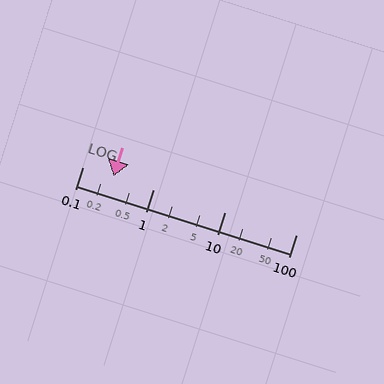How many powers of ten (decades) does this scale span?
The scale spans 3 decades, from 0.1 to 100.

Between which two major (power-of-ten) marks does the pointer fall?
The pointer is between 0.1 and 1.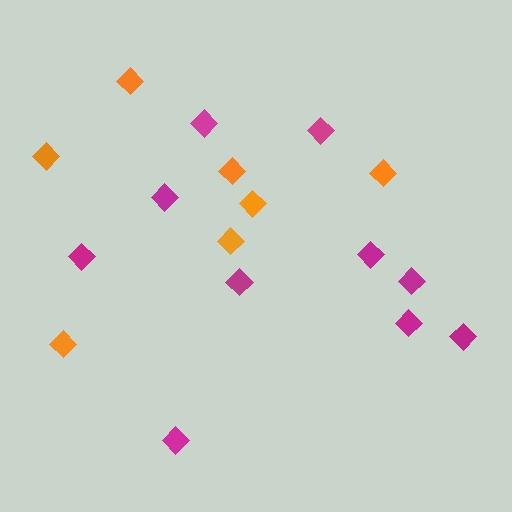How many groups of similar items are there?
There are 2 groups: one group of orange diamonds (7) and one group of magenta diamonds (10).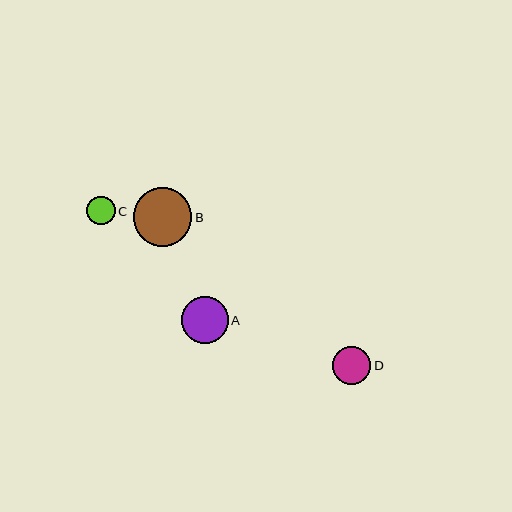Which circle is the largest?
Circle B is the largest with a size of approximately 58 pixels.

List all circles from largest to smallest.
From largest to smallest: B, A, D, C.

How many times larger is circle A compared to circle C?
Circle A is approximately 1.6 times the size of circle C.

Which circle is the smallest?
Circle C is the smallest with a size of approximately 28 pixels.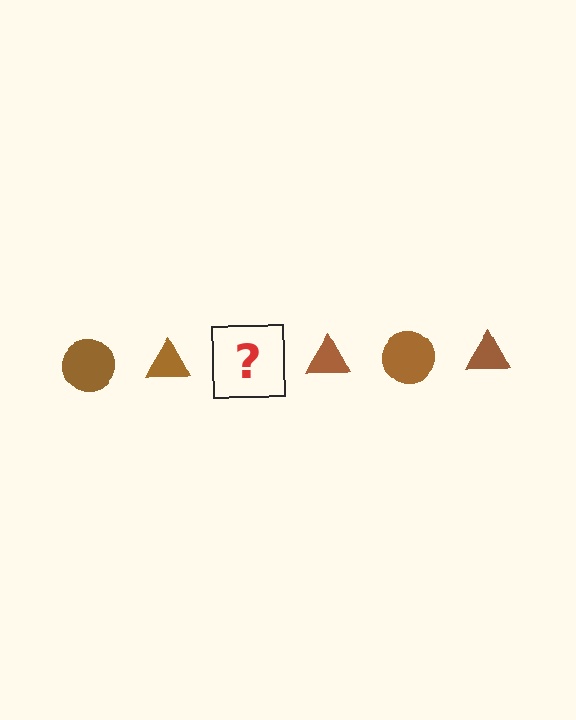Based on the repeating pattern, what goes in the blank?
The blank should be a brown circle.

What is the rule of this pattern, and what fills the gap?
The rule is that the pattern cycles through circle, triangle shapes in brown. The gap should be filled with a brown circle.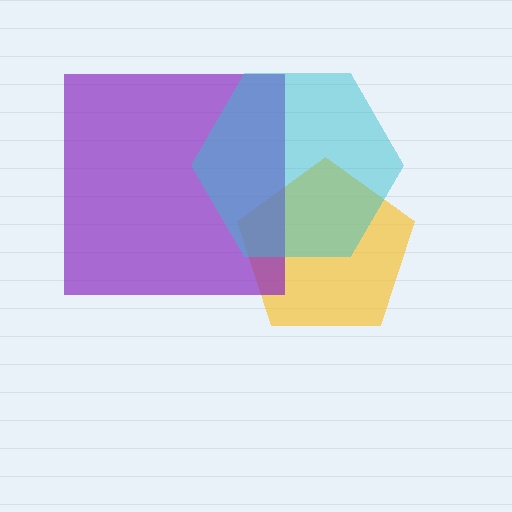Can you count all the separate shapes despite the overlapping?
Yes, there are 3 separate shapes.